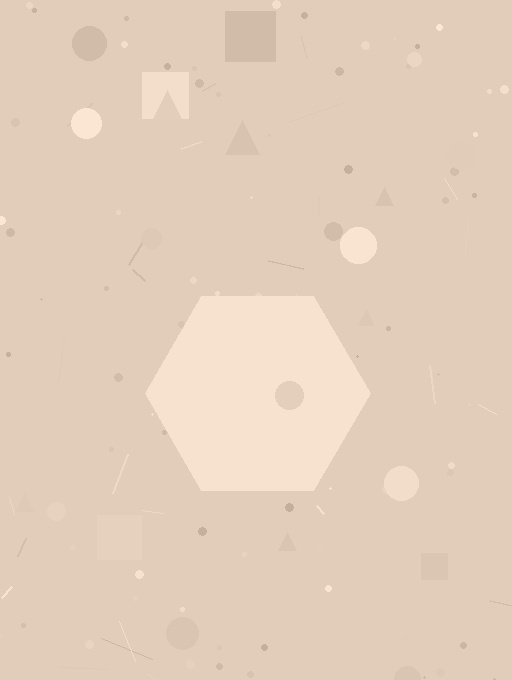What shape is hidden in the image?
A hexagon is hidden in the image.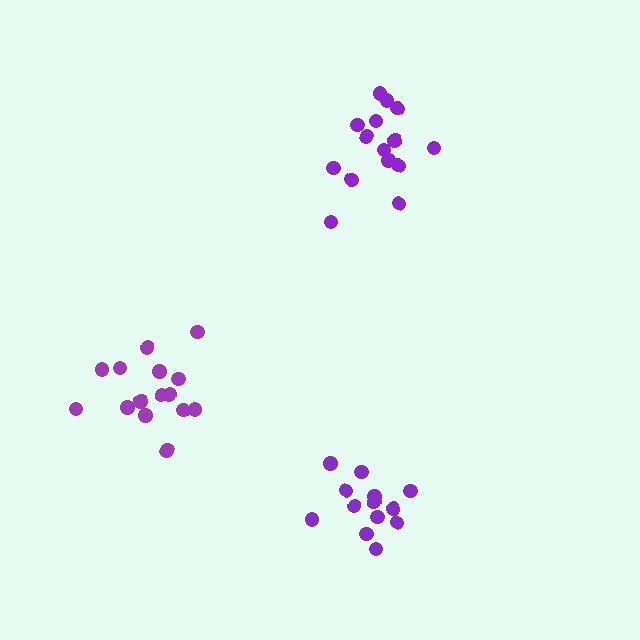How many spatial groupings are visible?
There are 3 spatial groupings.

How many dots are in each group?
Group 1: 15 dots, Group 2: 15 dots, Group 3: 13 dots (43 total).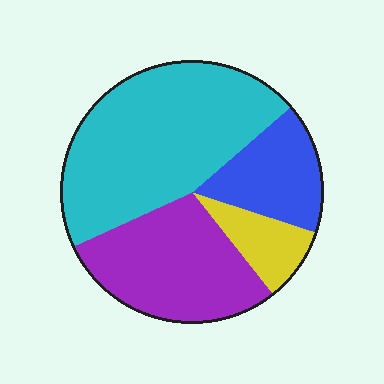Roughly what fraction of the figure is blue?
Blue takes up about one sixth (1/6) of the figure.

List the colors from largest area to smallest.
From largest to smallest: cyan, purple, blue, yellow.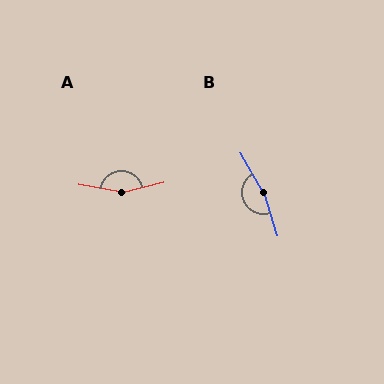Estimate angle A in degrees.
Approximately 156 degrees.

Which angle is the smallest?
A, at approximately 156 degrees.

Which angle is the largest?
B, at approximately 168 degrees.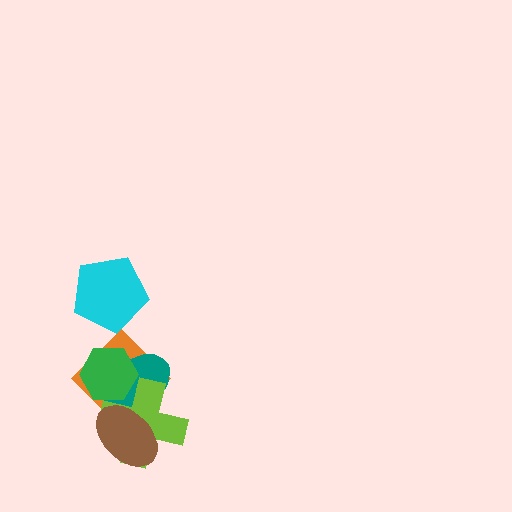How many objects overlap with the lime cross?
4 objects overlap with the lime cross.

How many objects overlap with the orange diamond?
4 objects overlap with the orange diamond.